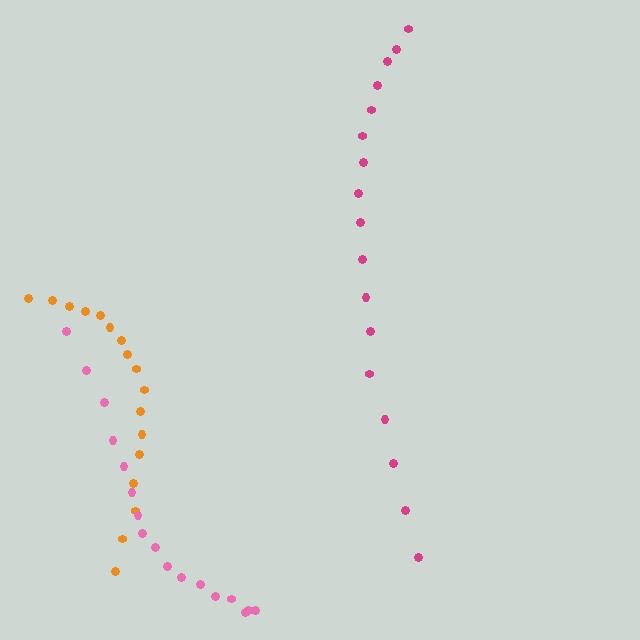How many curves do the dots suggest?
There are 3 distinct paths.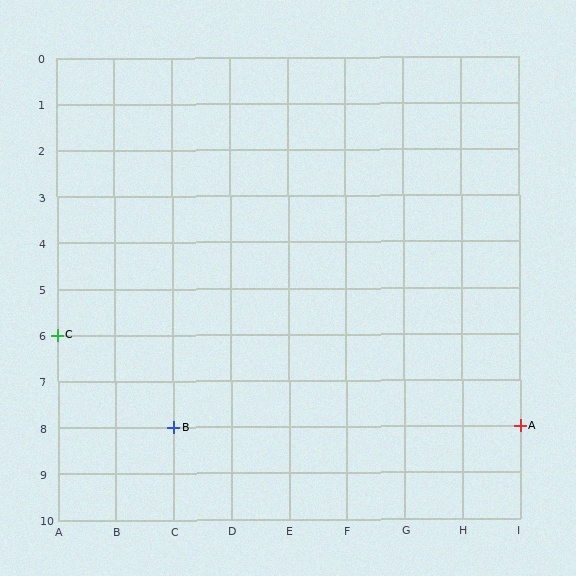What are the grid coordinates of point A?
Point A is at grid coordinates (I, 8).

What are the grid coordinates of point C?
Point C is at grid coordinates (A, 6).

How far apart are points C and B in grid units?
Points C and B are 2 columns and 2 rows apart (about 2.8 grid units diagonally).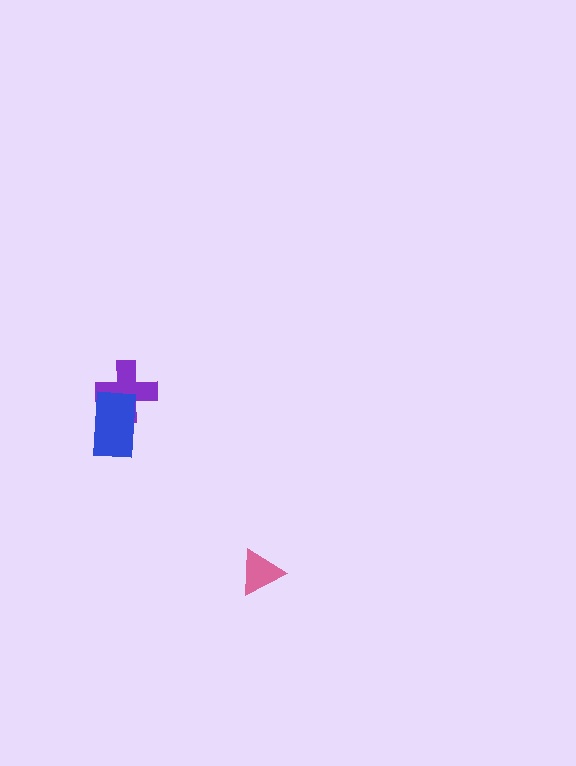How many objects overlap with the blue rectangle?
1 object overlaps with the blue rectangle.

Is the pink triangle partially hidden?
No, no other shape covers it.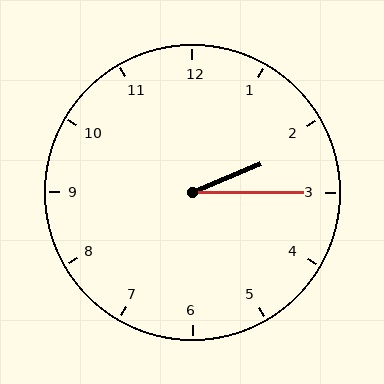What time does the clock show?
2:15.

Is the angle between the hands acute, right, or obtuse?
It is acute.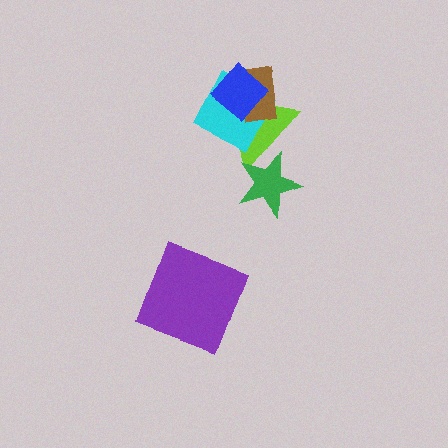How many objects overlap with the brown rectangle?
3 objects overlap with the brown rectangle.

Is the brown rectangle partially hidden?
Yes, it is partially covered by another shape.